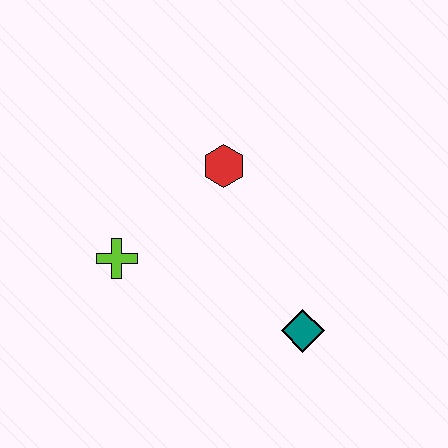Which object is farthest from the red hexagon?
The teal diamond is farthest from the red hexagon.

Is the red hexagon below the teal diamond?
No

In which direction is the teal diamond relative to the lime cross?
The teal diamond is to the right of the lime cross.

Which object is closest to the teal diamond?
The red hexagon is closest to the teal diamond.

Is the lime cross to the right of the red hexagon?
No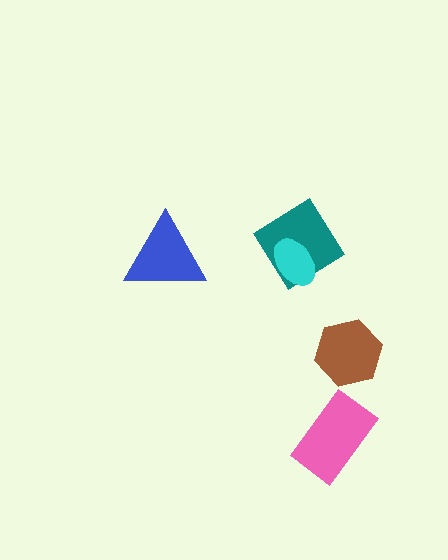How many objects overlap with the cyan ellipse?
1 object overlaps with the cyan ellipse.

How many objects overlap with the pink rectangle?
0 objects overlap with the pink rectangle.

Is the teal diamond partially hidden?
Yes, it is partially covered by another shape.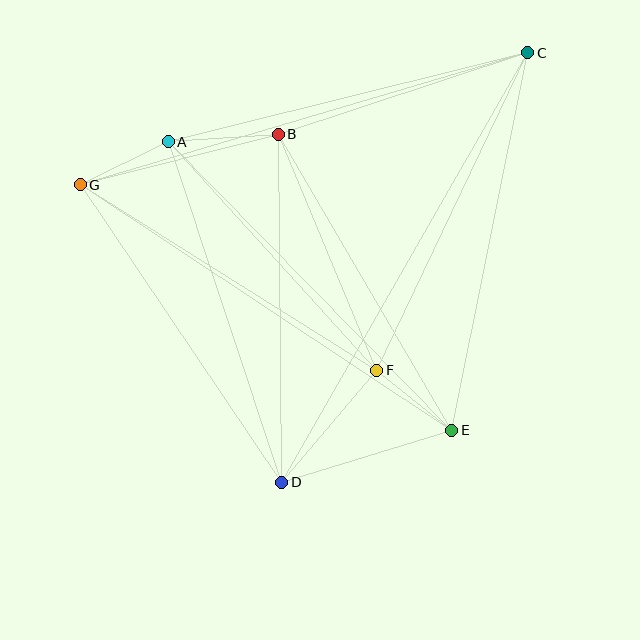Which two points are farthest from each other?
Points C and D are farthest from each other.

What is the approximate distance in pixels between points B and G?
The distance between B and G is approximately 204 pixels.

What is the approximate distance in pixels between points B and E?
The distance between B and E is approximately 343 pixels.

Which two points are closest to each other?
Points E and F are closest to each other.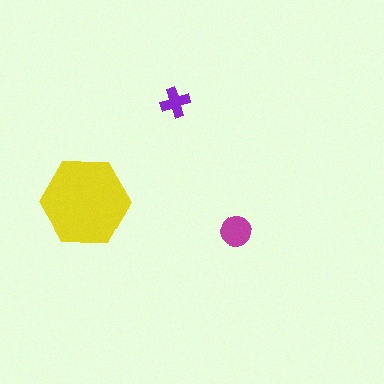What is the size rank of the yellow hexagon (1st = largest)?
1st.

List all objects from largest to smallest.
The yellow hexagon, the magenta circle, the purple cross.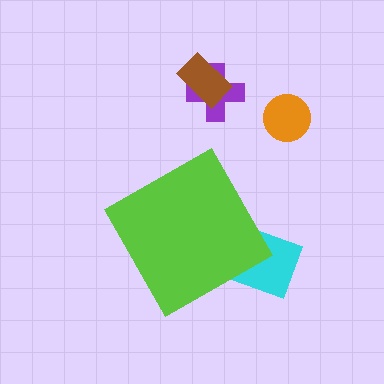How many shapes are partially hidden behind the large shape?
1 shape is partially hidden.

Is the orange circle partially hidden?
No, the orange circle is fully visible.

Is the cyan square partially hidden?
Yes, the cyan square is partially hidden behind the lime diamond.